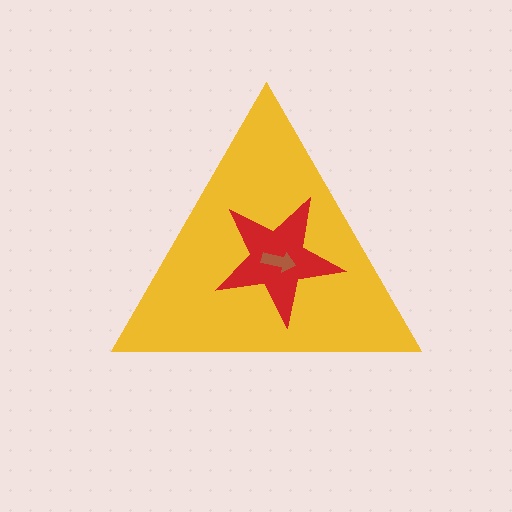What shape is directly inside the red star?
The brown arrow.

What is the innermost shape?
The brown arrow.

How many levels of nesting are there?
3.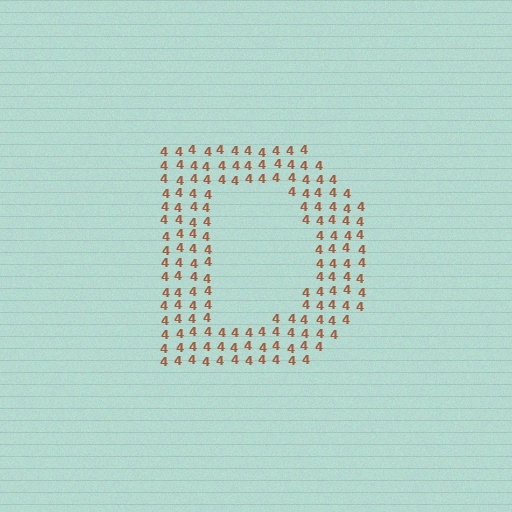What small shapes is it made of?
It is made of small digit 4's.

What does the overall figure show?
The overall figure shows the letter D.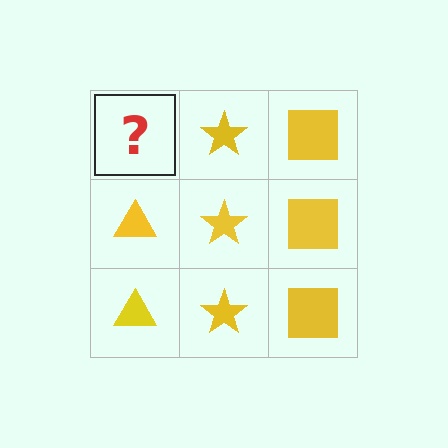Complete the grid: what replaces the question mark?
The question mark should be replaced with a yellow triangle.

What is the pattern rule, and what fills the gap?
The rule is that each column has a consistent shape. The gap should be filled with a yellow triangle.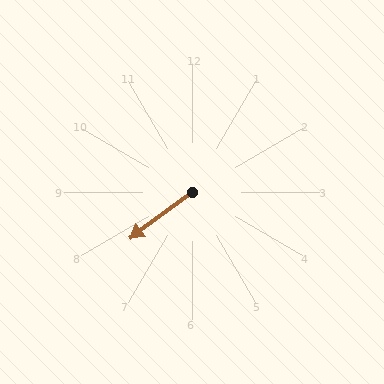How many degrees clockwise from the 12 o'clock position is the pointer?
Approximately 234 degrees.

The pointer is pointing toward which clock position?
Roughly 8 o'clock.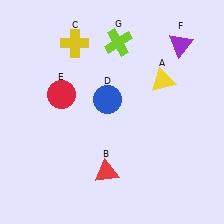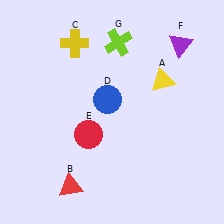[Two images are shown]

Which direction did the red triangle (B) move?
The red triangle (B) moved left.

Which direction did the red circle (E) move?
The red circle (E) moved down.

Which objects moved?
The objects that moved are: the red triangle (B), the red circle (E).